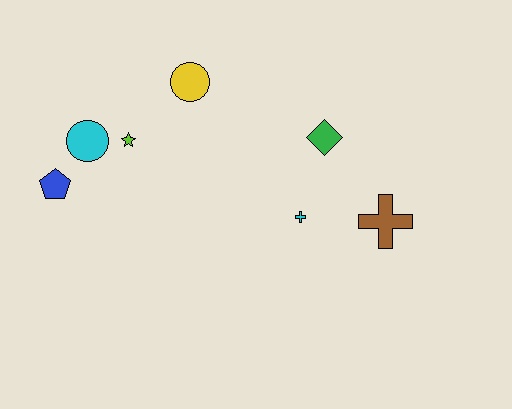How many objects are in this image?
There are 7 objects.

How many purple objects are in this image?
There are no purple objects.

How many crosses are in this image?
There are 2 crosses.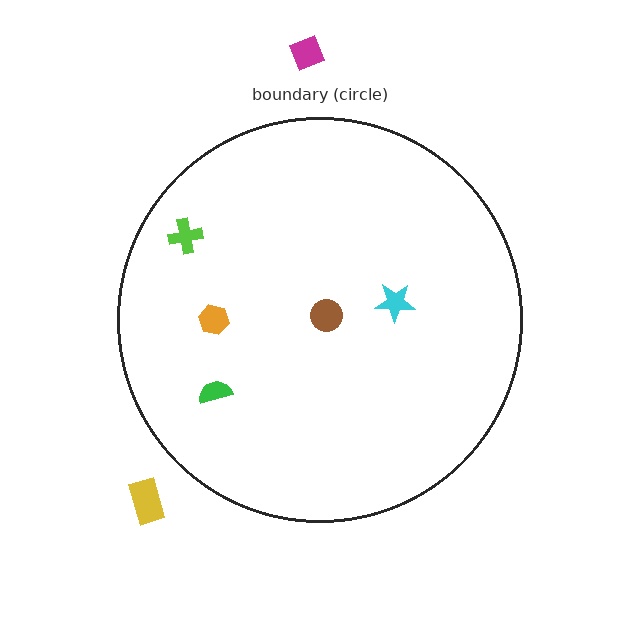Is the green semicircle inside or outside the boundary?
Inside.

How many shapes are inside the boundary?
5 inside, 2 outside.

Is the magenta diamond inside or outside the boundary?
Outside.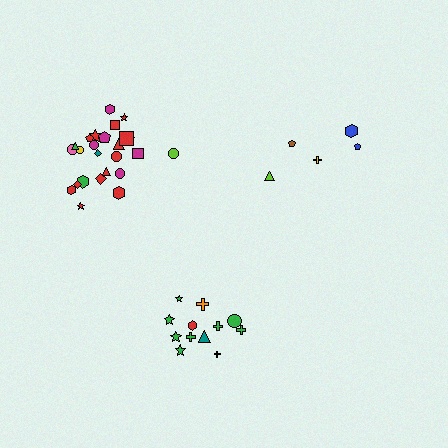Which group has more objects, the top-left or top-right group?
The top-left group.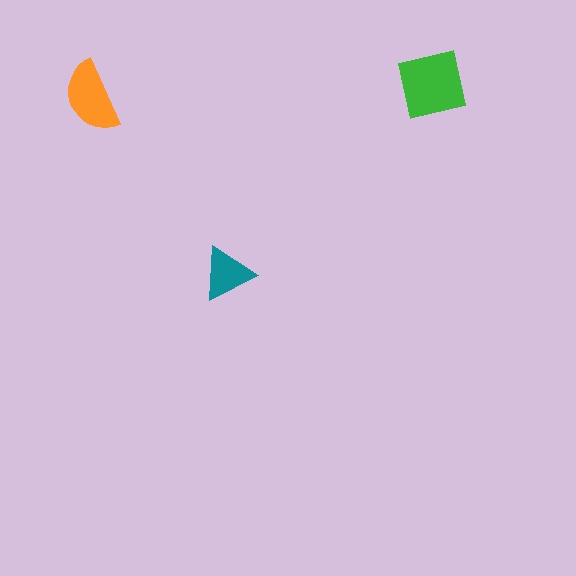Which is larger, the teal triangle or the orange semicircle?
The orange semicircle.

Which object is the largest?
The green square.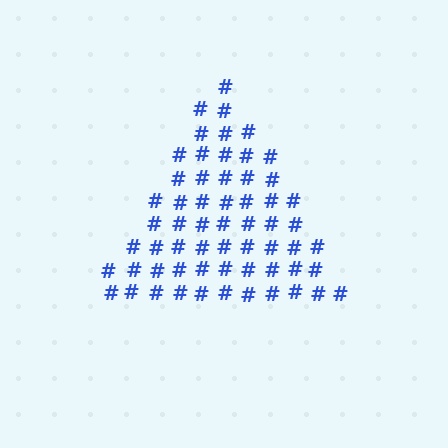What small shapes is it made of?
It is made of small hash symbols.